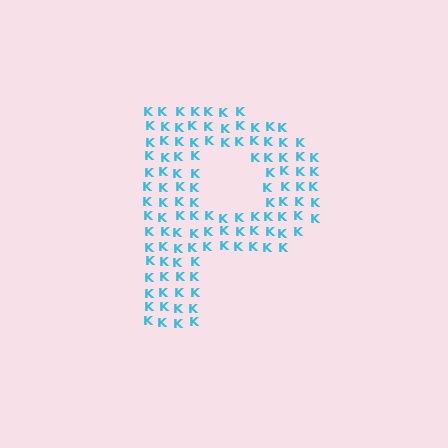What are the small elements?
The small elements are letter K's.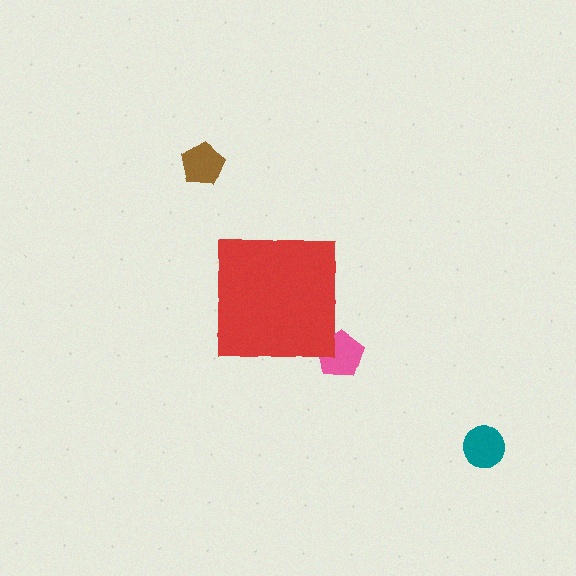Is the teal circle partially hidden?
No, the teal circle is fully visible.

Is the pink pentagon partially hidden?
Yes, the pink pentagon is partially hidden behind the red square.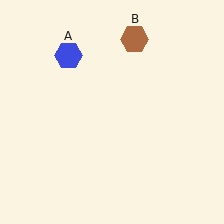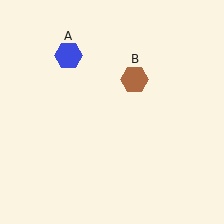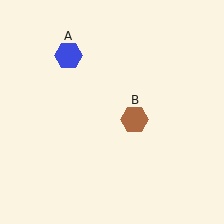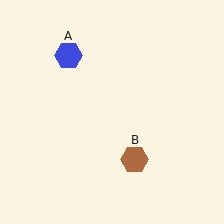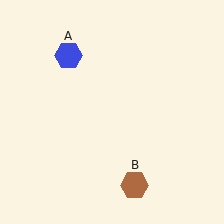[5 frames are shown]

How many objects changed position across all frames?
1 object changed position: brown hexagon (object B).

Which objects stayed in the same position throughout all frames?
Blue hexagon (object A) remained stationary.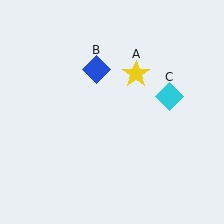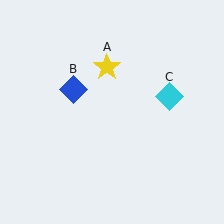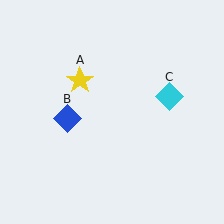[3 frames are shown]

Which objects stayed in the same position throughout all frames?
Cyan diamond (object C) remained stationary.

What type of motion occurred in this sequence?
The yellow star (object A), blue diamond (object B) rotated counterclockwise around the center of the scene.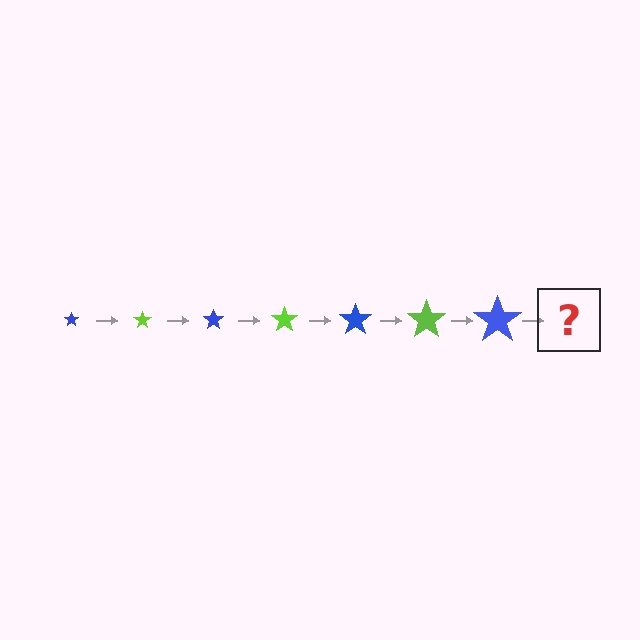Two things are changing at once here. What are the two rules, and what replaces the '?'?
The two rules are that the star grows larger each step and the color cycles through blue and lime. The '?' should be a lime star, larger than the previous one.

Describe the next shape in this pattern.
It should be a lime star, larger than the previous one.